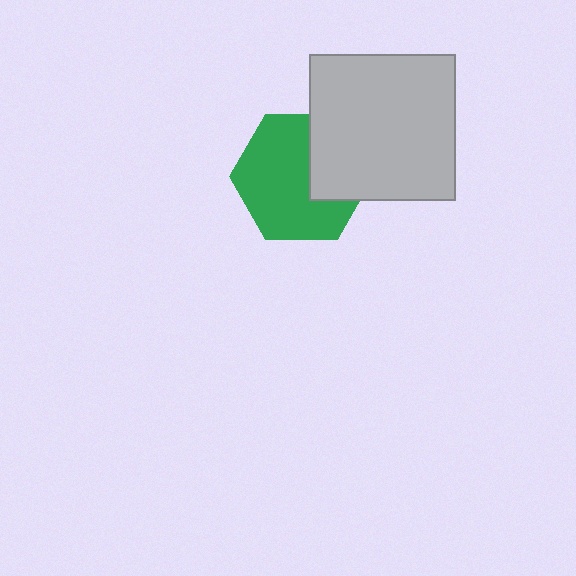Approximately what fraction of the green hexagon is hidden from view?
Roughly 32% of the green hexagon is hidden behind the light gray square.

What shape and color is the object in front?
The object in front is a light gray square.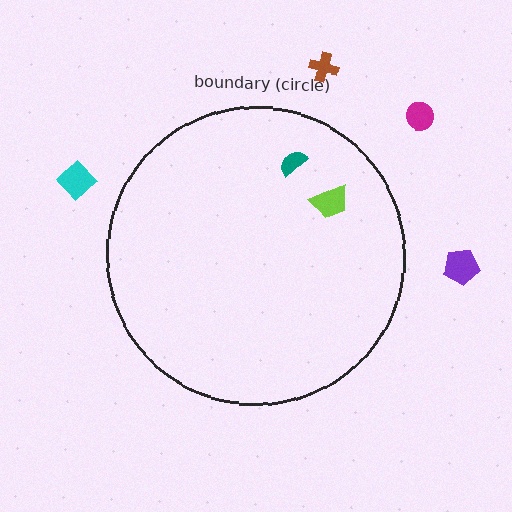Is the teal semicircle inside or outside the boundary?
Inside.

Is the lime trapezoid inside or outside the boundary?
Inside.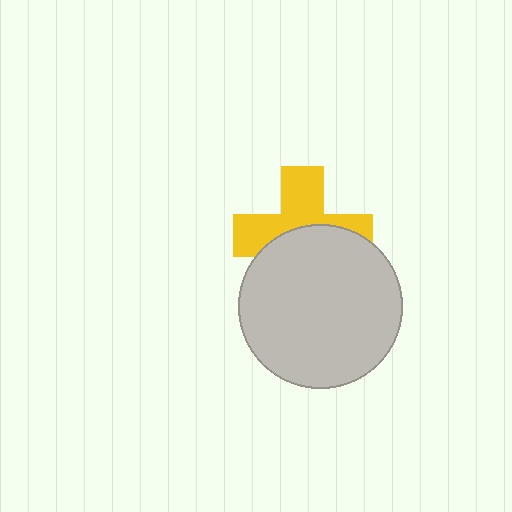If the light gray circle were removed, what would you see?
You would see the complete yellow cross.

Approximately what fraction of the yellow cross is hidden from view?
Roughly 49% of the yellow cross is hidden behind the light gray circle.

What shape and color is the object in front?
The object in front is a light gray circle.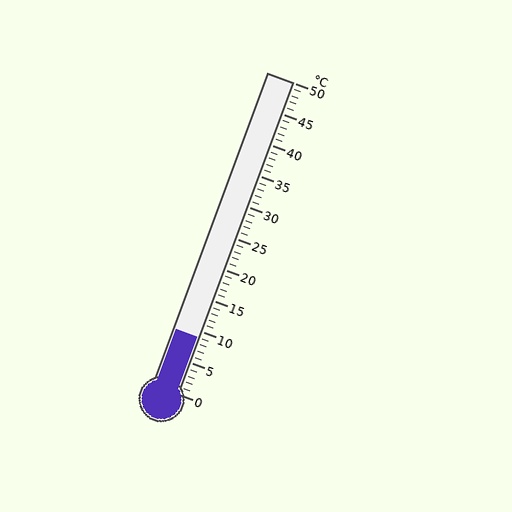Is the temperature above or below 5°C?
The temperature is above 5°C.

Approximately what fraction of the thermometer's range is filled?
The thermometer is filled to approximately 20% of its range.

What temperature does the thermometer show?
The thermometer shows approximately 9°C.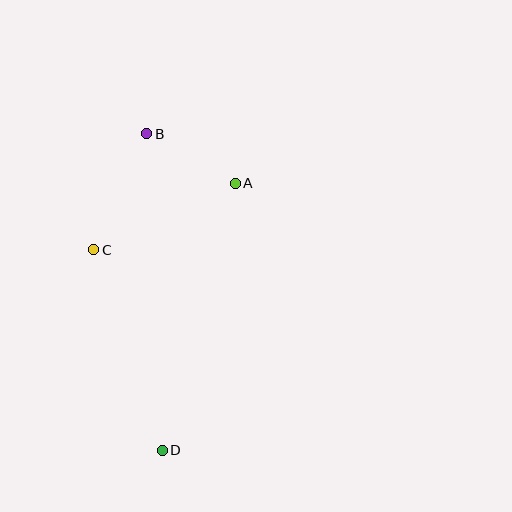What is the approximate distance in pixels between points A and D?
The distance between A and D is approximately 277 pixels.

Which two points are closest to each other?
Points A and B are closest to each other.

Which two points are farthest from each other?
Points B and D are farthest from each other.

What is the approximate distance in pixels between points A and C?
The distance between A and C is approximately 156 pixels.